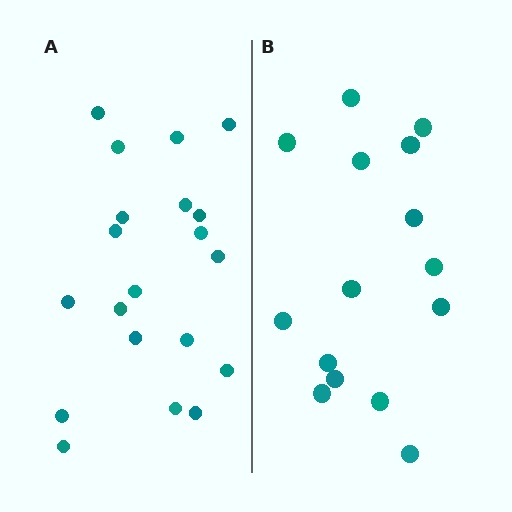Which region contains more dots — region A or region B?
Region A (the left region) has more dots.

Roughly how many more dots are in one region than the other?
Region A has about 5 more dots than region B.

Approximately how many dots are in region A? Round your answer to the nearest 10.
About 20 dots.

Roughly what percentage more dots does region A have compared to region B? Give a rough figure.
About 35% more.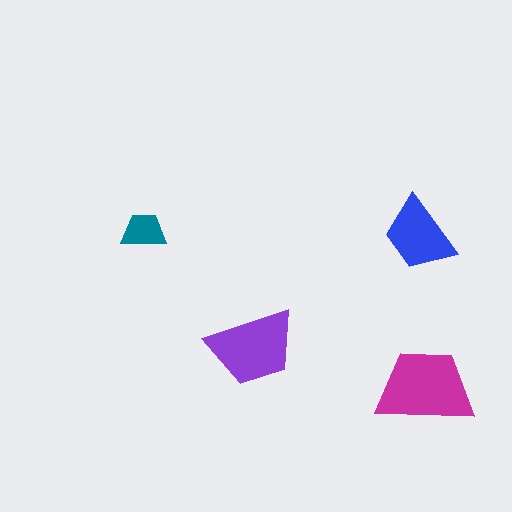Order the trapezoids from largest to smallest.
the magenta one, the purple one, the blue one, the teal one.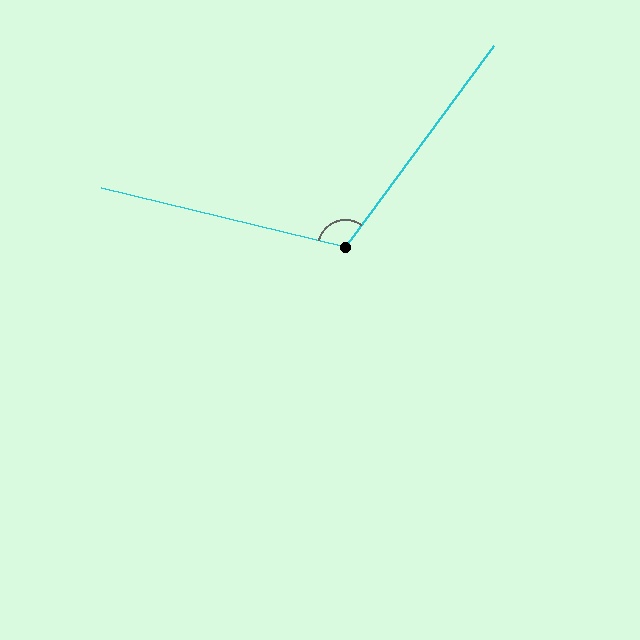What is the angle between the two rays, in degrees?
Approximately 113 degrees.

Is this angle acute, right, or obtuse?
It is obtuse.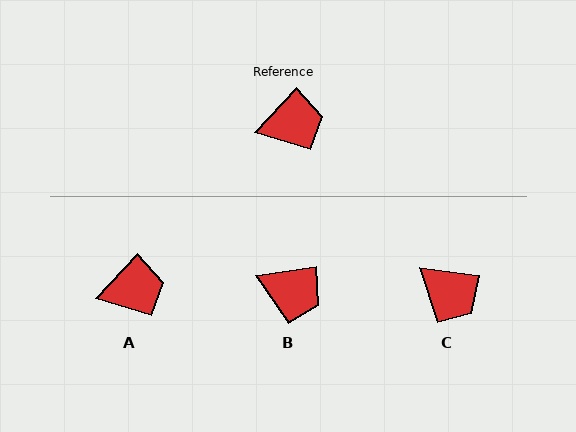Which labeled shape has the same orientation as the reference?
A.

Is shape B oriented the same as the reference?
No, it is off by about 39 degrees.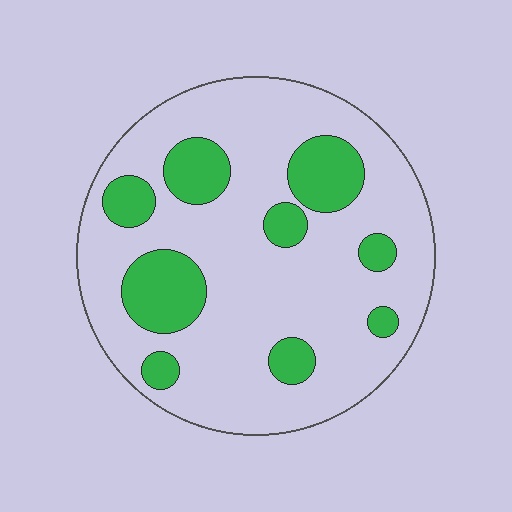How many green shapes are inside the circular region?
9.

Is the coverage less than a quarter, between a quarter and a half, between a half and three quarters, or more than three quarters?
Less than a quarter.